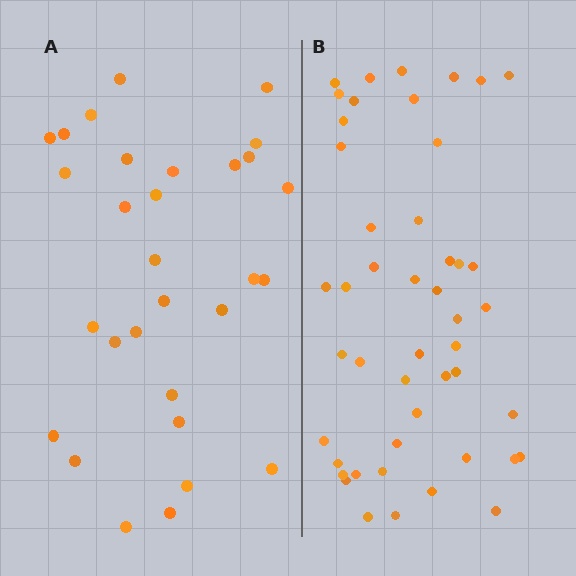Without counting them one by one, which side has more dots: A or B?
Region B (the right region) has more dots.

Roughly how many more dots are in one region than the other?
Region B has approximately 15 more dots than region A.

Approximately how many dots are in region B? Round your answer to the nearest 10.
About 50 dots. (The exact count is 47, which rounds to 50.)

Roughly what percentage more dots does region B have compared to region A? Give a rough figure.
About 55% more.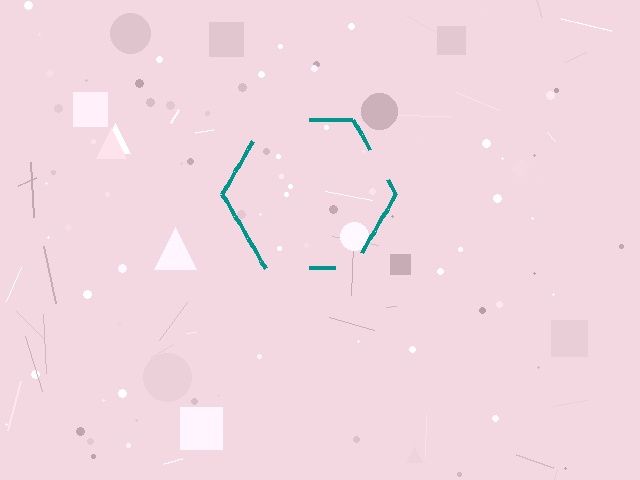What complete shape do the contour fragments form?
The contour fragments form a hexagon.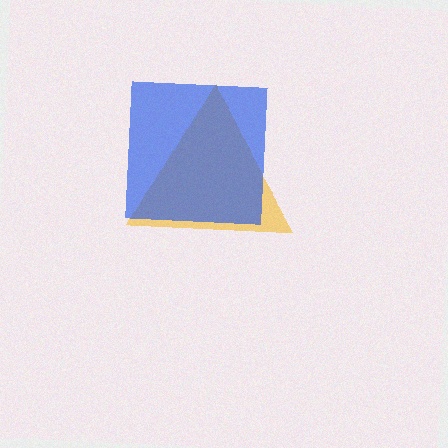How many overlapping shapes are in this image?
There are 2 overlapping shapes in the image.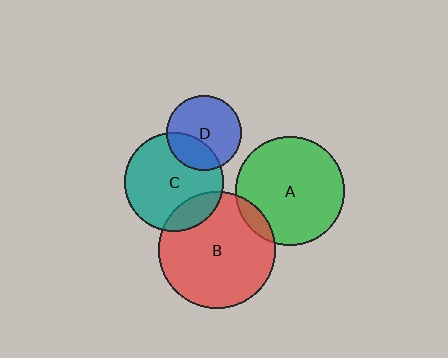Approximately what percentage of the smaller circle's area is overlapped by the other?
Approximately 20%.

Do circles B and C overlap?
Yes.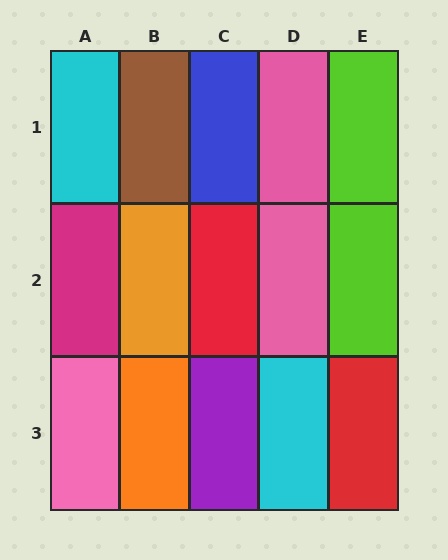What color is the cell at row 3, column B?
Orange.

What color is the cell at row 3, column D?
Cyan.